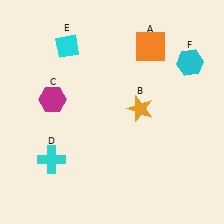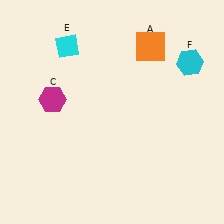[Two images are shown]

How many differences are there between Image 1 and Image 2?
There are 2 differences between the two images.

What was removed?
The cyan cross (D), the orange star (B) were removed in Image 2.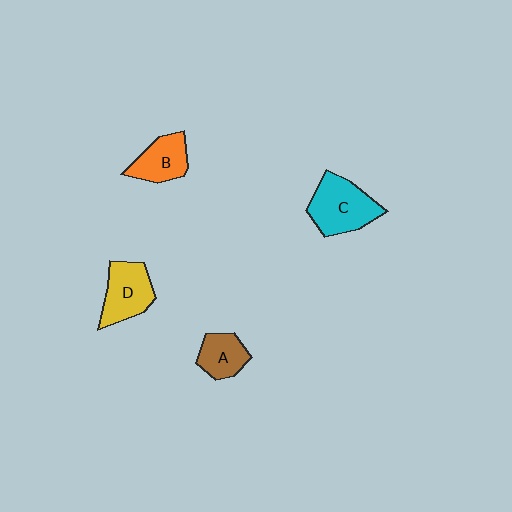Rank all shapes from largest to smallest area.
From largest to smallest: C (cyan), D (yellow), B (orange), A (brown).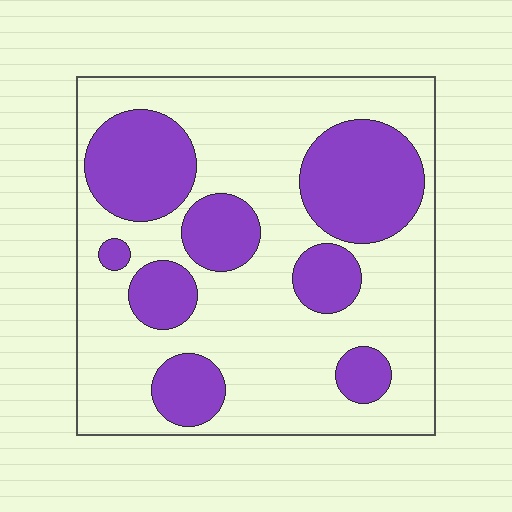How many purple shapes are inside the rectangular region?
8.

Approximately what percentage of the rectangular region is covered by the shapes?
Approximately 35%.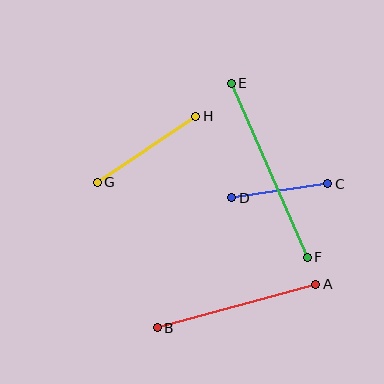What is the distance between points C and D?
The distance is approximately 97 pixels.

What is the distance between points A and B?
The distance is approximately 164 pixels.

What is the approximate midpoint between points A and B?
The midpoint is at approximately (236, 306) pixels.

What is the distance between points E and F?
The distance is approximately 190 pixels.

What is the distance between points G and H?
The distance is approximately 119 pixels.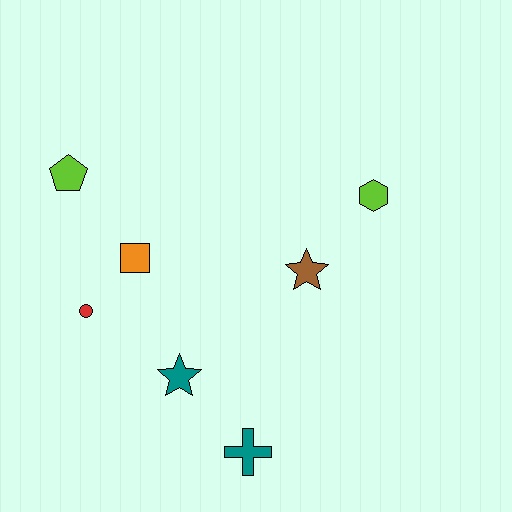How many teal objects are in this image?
There are 2 teal objects.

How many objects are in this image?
There are 7 objects.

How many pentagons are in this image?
There is 1 pentagon.